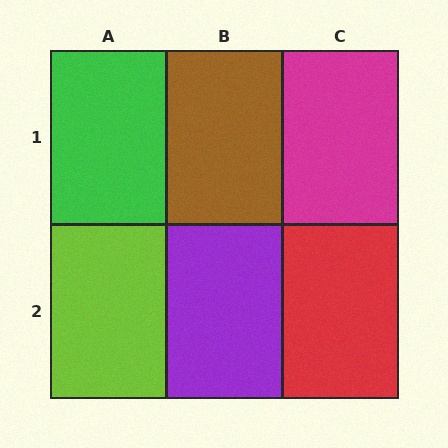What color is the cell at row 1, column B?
Brown.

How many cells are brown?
1 cell is brown.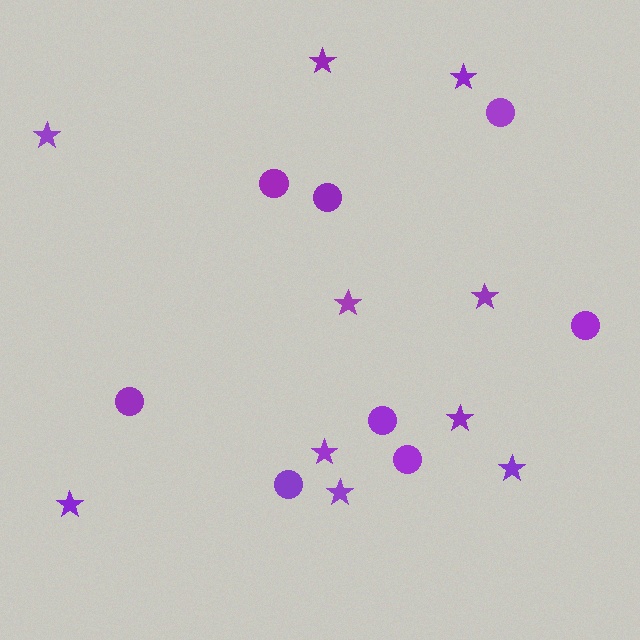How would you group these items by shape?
There are 2 groups: one group of stars (10) and one group of circles (8).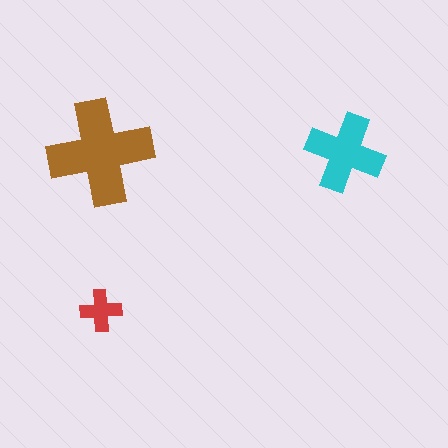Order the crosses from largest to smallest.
the brown one, the cyan one, the red one.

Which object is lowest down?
The red cross is bottommost.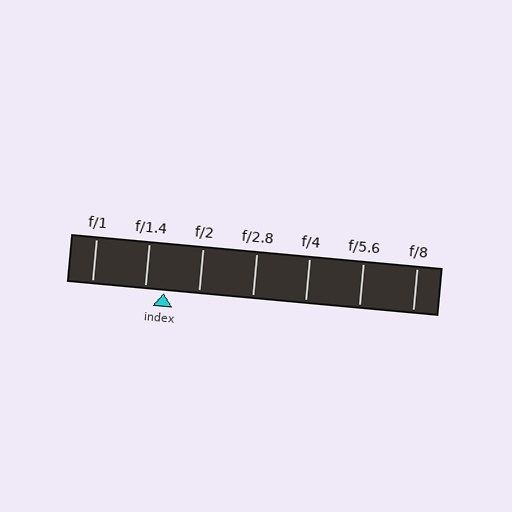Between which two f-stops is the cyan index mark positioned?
The index mark is between f/1.4 and f/2.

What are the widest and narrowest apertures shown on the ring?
The widest aperture shown is f/1 and the narrowest is f/8.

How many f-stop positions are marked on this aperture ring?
There are 7 f-stop positions marked.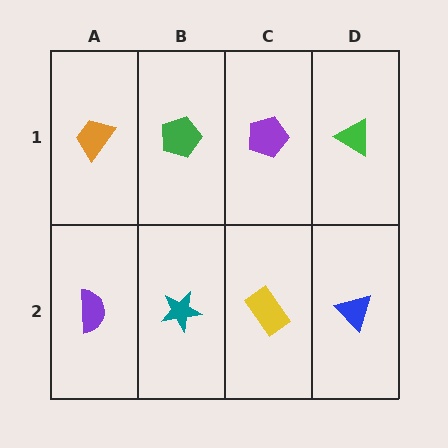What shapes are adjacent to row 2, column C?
A purple pentagon (row 1, column C), a teal star (row 2, column B), a blue triangle (row 2, column D).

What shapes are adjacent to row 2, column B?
A green pentagon (row 1, column B), a purple semicircle (row 2, column A), a yellow rectangle (row 2, column C).